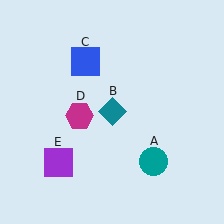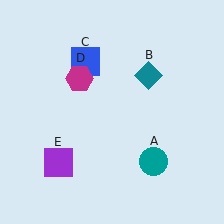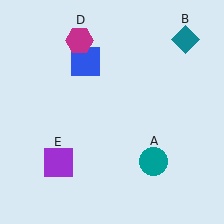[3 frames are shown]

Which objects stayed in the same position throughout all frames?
Teal circle (object A) and blue square (object C) and purple square (object E) remained stationary.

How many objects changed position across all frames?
2 objects changed position: teal diamond (object B), magenta hexagon (object D).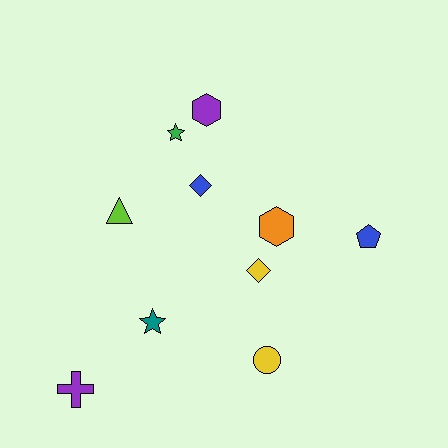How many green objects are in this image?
There is 1 green object.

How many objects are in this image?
There are 10 objects.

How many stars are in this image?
There are 2 stars.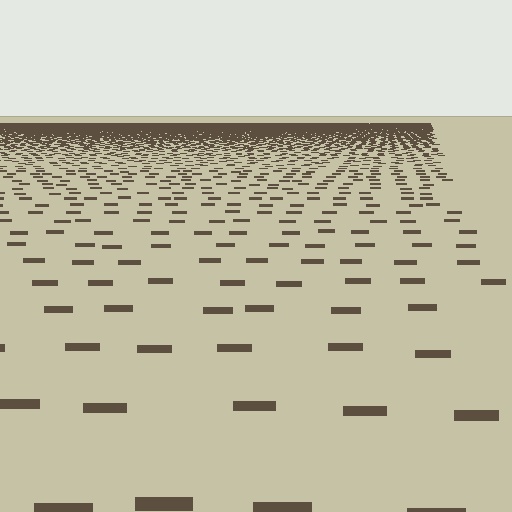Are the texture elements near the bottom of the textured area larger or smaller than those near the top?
Larger. Near the bottom, elements are closer to the viewer and appear at a bigger on-screen size.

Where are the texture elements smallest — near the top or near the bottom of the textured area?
Near the top.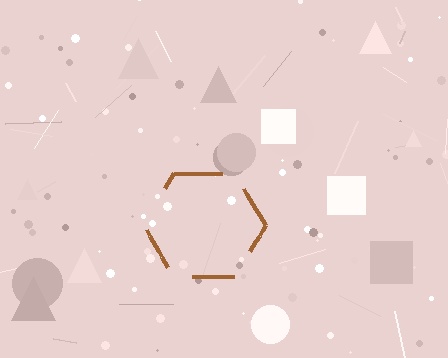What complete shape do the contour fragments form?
The contour fragments form a hexagon.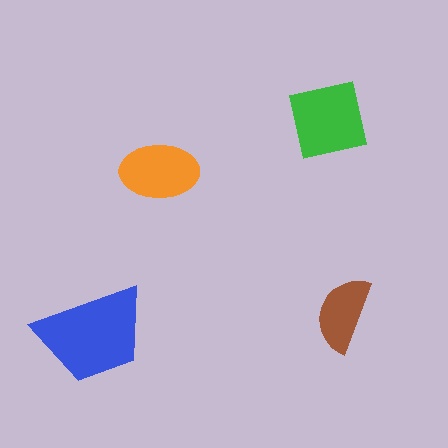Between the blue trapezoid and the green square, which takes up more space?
The blue trapezoid.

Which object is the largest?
The blue trapezoid.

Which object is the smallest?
The brown semicircle.